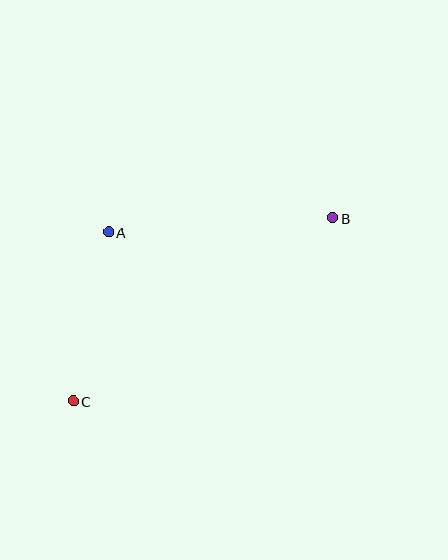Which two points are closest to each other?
Points A and C are closest to each other.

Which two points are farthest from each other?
Points B and C are farthest from each other.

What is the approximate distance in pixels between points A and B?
The distance between A and B is approximately 224 pixels.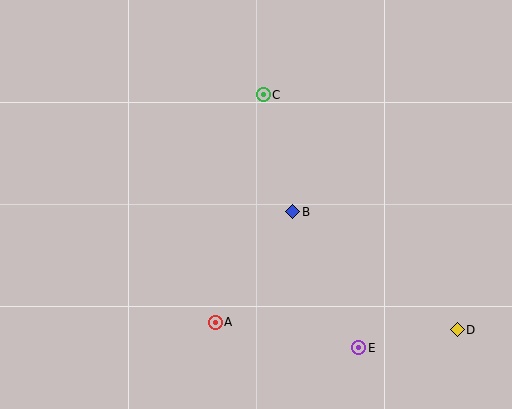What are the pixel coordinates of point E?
Point E is at (359, 348).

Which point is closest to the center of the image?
Point B at (293, 212) is closest to the center.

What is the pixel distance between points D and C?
The distance between D and C is 305 pixels.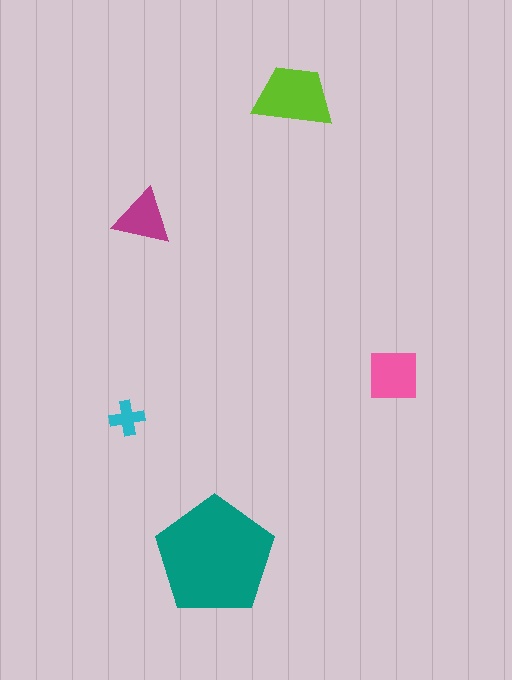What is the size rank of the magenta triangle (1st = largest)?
4th.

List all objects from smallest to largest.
The cyan cross, the magenta triangle, the pink square, the lime trapezoid, the teal pentagon.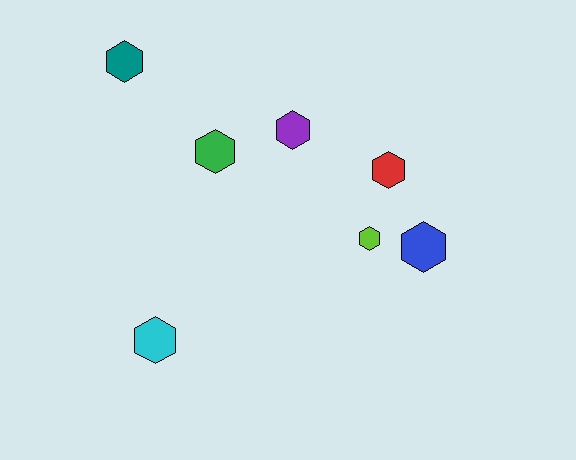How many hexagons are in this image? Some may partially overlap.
There are 7 hexagons.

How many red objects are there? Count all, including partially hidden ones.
There is 1 red object.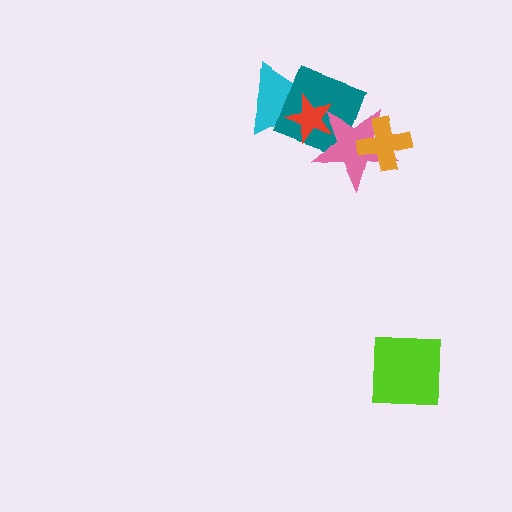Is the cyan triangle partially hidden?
Yes, it is partially covered by another shape.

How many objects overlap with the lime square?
0 objects overlap with the lime square.